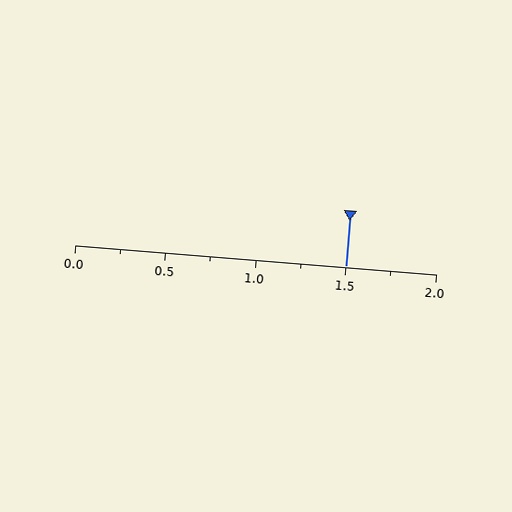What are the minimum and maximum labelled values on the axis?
The axis runs from 0.0 to 2.0.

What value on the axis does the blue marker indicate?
The marker indicates approximately 1.5.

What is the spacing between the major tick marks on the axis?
The major ticks are spaced 0.5 apart.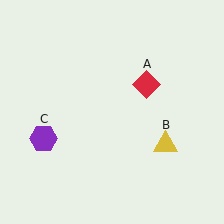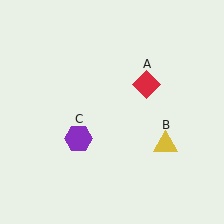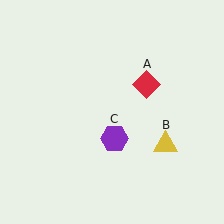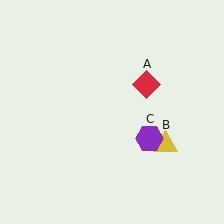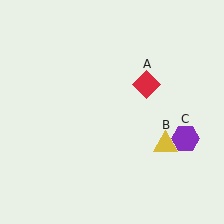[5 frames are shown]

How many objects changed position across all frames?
1 object changed position: purple hexagon (object C).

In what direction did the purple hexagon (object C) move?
The purple hexagon (object C) moved right.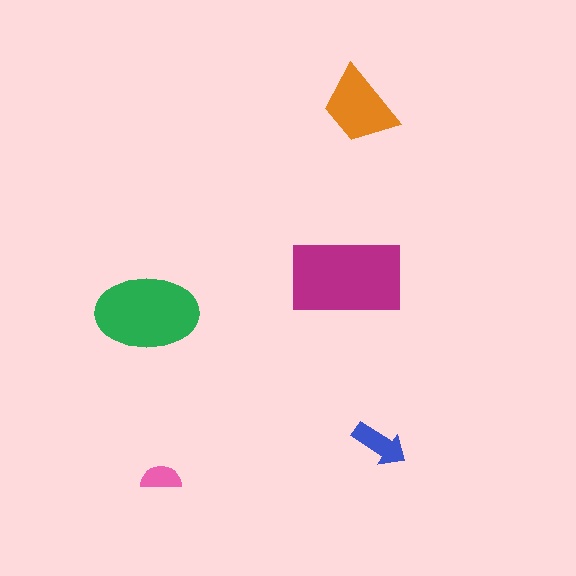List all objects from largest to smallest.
The magenta rectangle, the green ellipse, the orange trapezoid, the blue arrow, the pink semicircle.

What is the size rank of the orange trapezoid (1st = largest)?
3rd.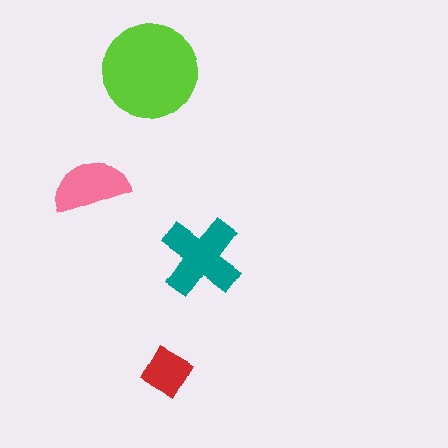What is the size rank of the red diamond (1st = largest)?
4th.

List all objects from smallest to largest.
The red diamond, the pink semicircle, the teal cross, the lime circle.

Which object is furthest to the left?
The pink semicircle is leftmost.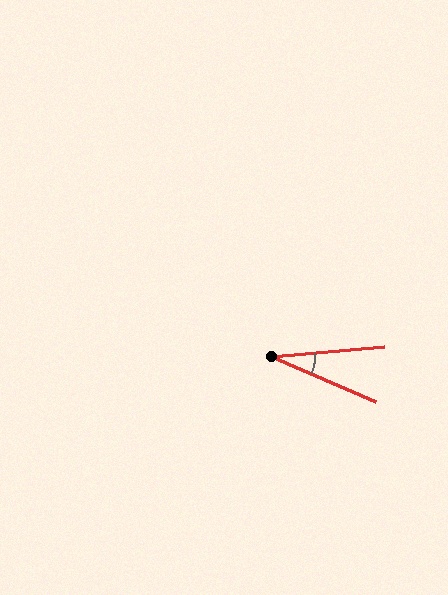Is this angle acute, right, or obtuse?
It is acute.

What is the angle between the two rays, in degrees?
Approximately 28 degrees.